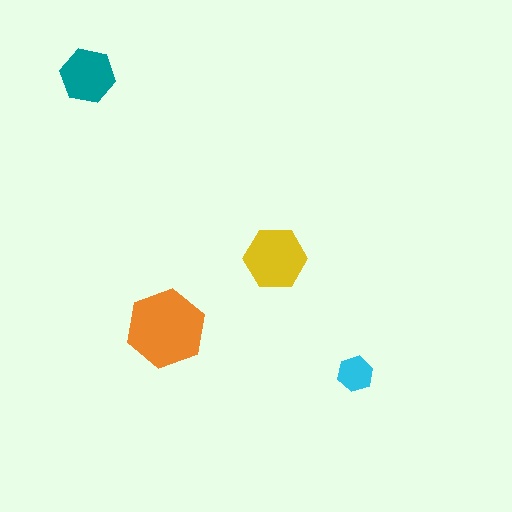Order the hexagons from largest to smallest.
the orange one, the yellow one, the teal one, the cyan one.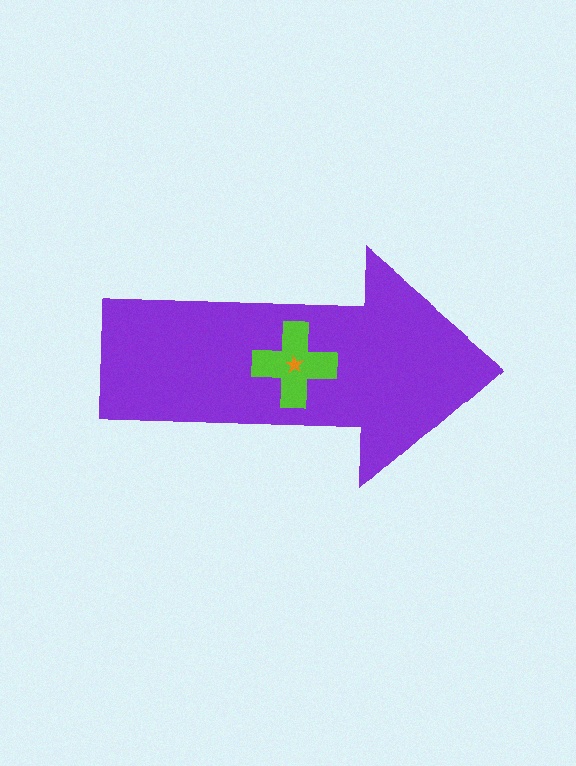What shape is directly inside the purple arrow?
The lime cross.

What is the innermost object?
The orange star.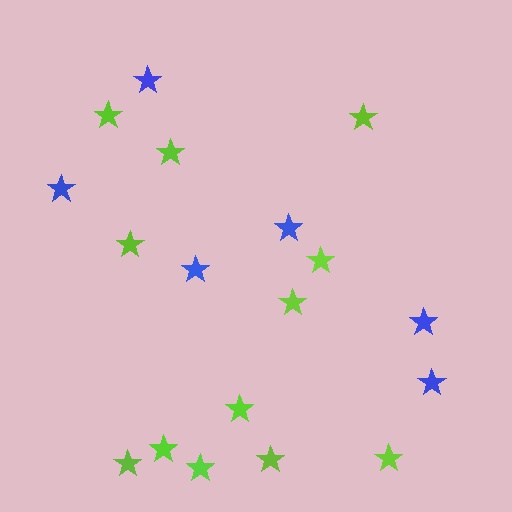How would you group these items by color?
There are 2 groups: one group of blue stars (6) and one group of lime stars (12).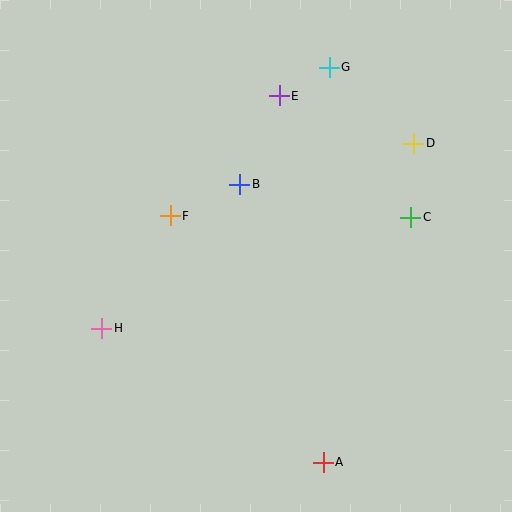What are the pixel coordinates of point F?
Point F is at (170, 216).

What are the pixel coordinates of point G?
Point G is at (329, 67).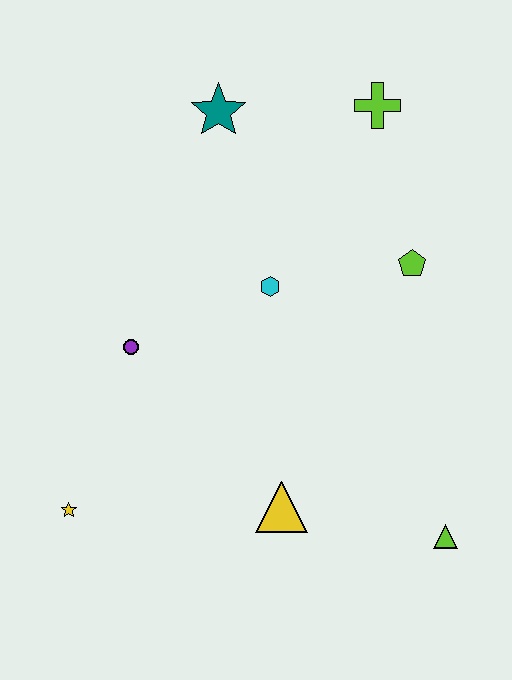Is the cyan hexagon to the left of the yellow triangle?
Yes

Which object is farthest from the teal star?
The lime triangle is farthest from the teal star.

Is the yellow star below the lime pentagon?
Yes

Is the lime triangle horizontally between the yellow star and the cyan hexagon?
No